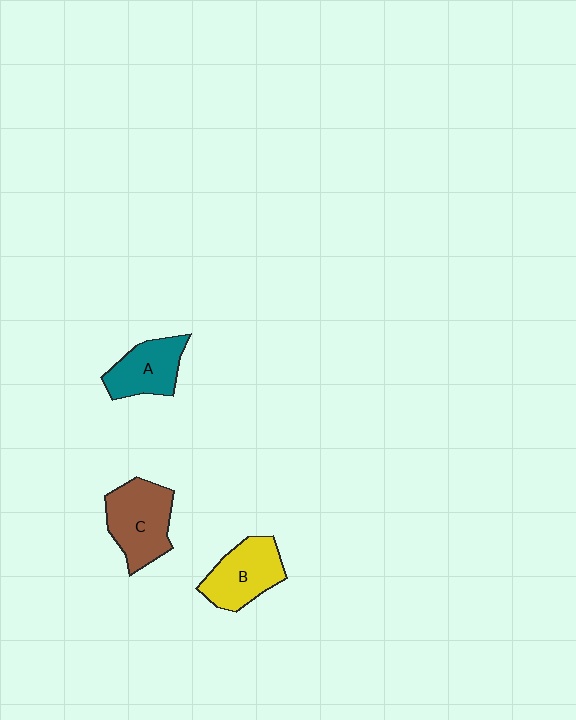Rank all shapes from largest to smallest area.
From largest to smallest: C (brown), B (yellow), A (teal).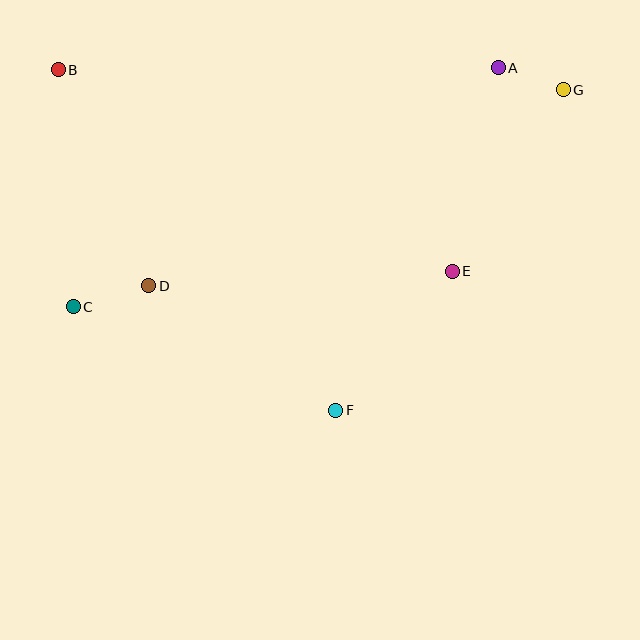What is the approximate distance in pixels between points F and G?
The distance between F and G is approximately 393 pixels.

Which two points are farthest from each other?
Points C and G are farthest from each other.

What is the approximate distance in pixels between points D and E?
The distance between D and E is approximately 304 pixels.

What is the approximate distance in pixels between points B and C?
The distance between B and C is approximately 238 pixels.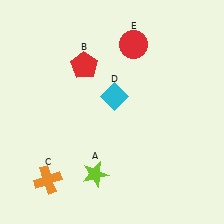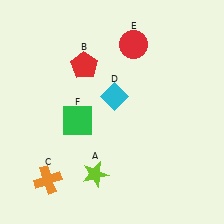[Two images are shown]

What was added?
A green square (F) was added in Image 2.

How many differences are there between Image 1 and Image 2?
There is 1 difference between the two images.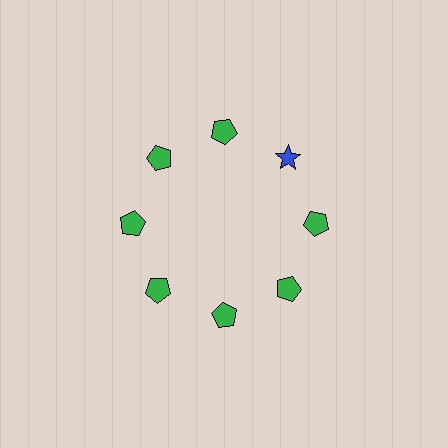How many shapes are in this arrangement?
There are 8 shapes arranged in a ring pattern.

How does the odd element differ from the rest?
It differs in both color (blue instead of green) and shape (star instead of pentagon).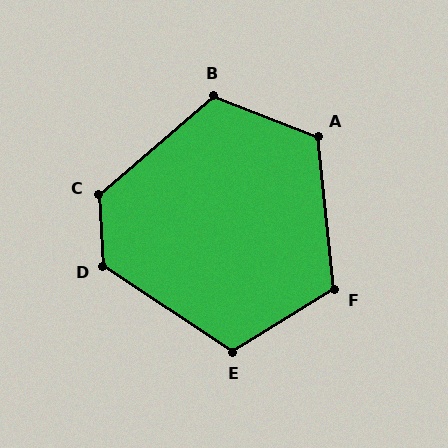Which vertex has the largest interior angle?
C, at approximately 128 degrees.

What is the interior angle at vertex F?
Approximately 116 degrees (obtuse).